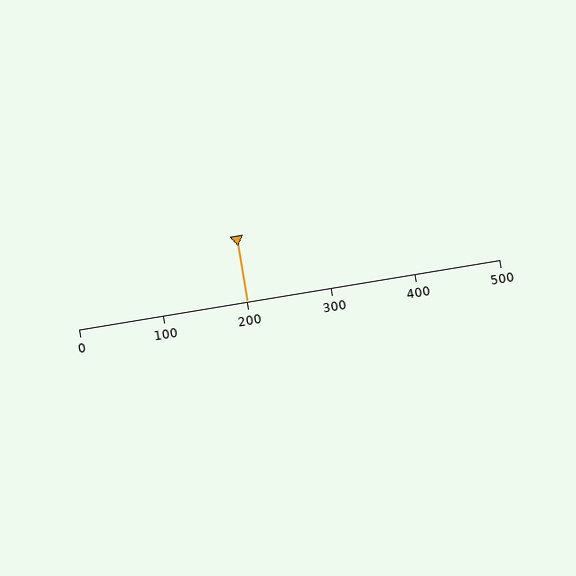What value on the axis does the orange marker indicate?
The marker indicates approximately 200.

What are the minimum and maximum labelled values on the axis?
The axis runs from 0 to 500.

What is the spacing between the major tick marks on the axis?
The major ticks are spaced 100 apart.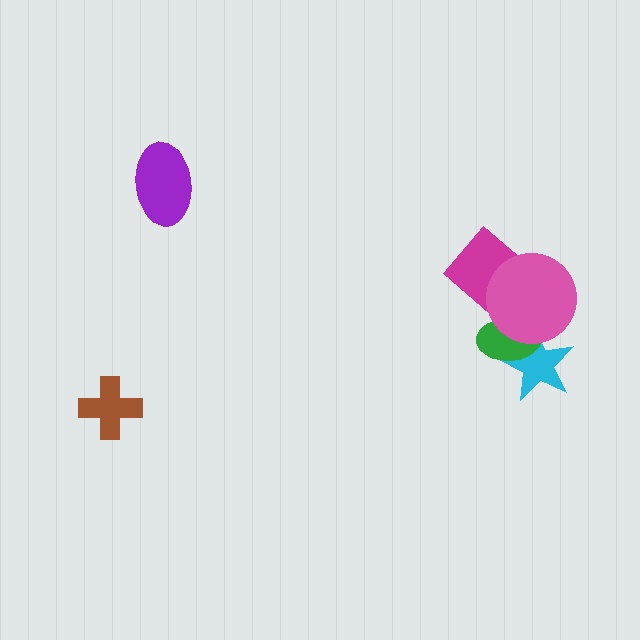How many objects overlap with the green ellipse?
2 objects overlap with the green ellipse.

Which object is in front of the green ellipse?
The pink circle is in front of the green ellipse.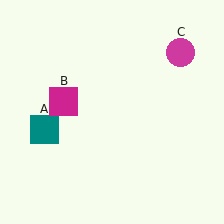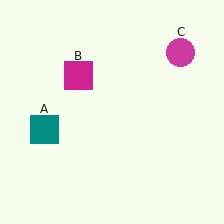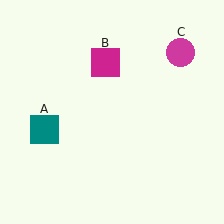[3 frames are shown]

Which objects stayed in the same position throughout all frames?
Teal square (object A) and magenta circle (object C) remained stationary.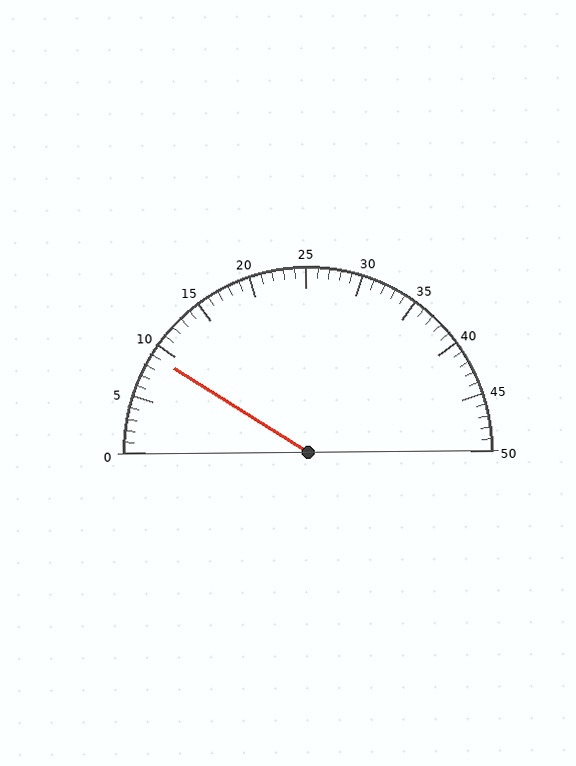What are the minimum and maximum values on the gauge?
The gauge ranges from 0 to 50.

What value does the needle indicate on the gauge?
The needle indicates approximately 9.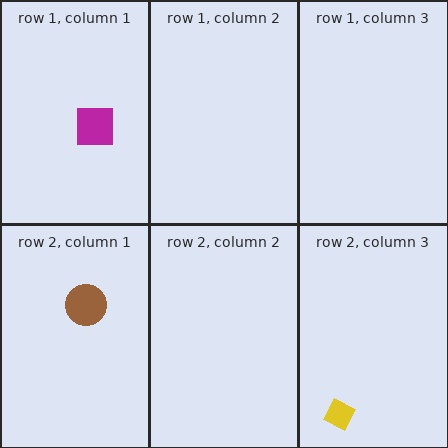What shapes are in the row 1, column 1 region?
The magenta square.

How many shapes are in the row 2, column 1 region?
1.